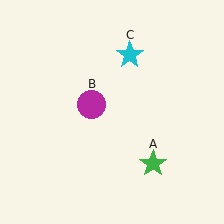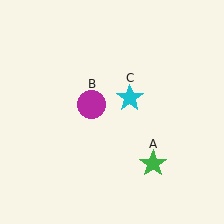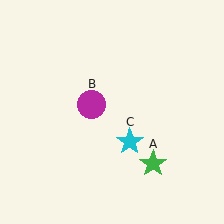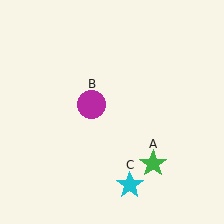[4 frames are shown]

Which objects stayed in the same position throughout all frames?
Green star (object A) and magenta circle (object B) remained stationary.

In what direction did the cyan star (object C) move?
The cyan star (object C) moved down.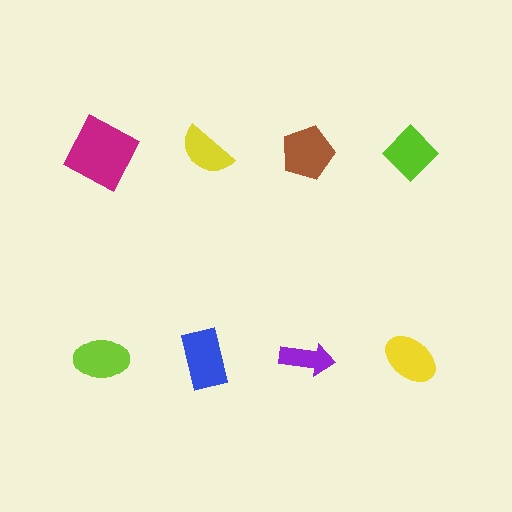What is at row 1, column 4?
A lime diamond.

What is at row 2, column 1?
A lime ellipse.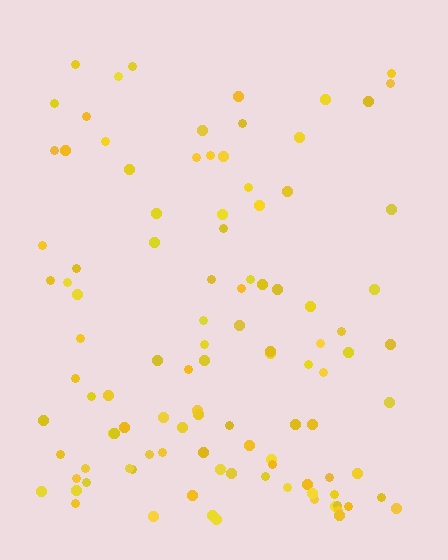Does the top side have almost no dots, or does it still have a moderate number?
Still a moderate number, just noticeably fewer than the bottom.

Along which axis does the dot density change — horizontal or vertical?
Vertical.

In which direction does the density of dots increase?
From top to bottom, with the bottom side densest.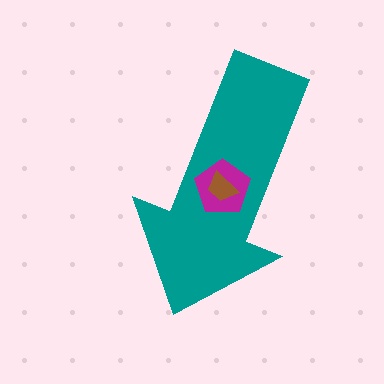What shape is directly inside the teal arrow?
The magenta pentagon.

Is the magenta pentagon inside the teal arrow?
Yes.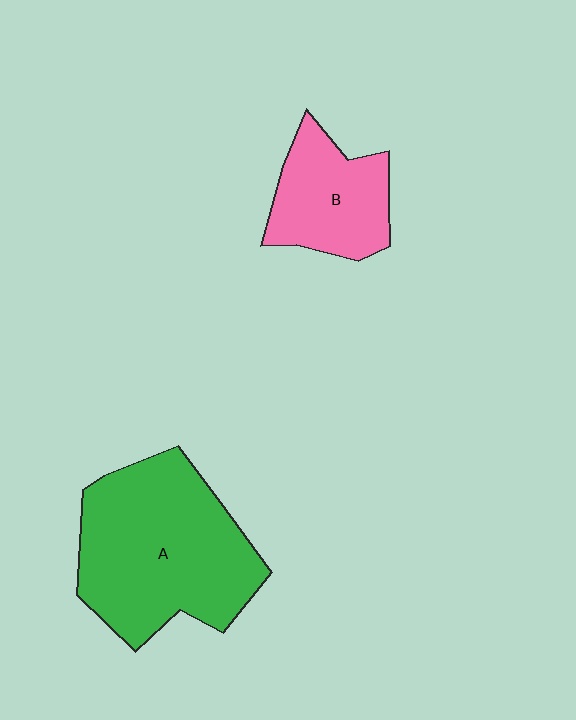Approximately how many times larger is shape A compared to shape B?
Approximately 2.0 times.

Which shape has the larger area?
Shape A (green).